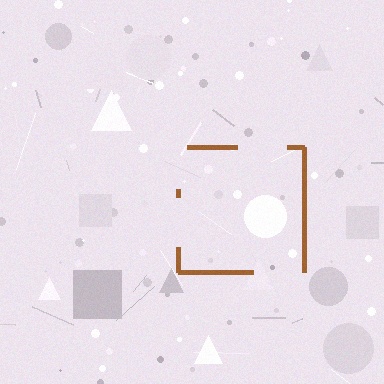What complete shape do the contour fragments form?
The contour fragments form a square.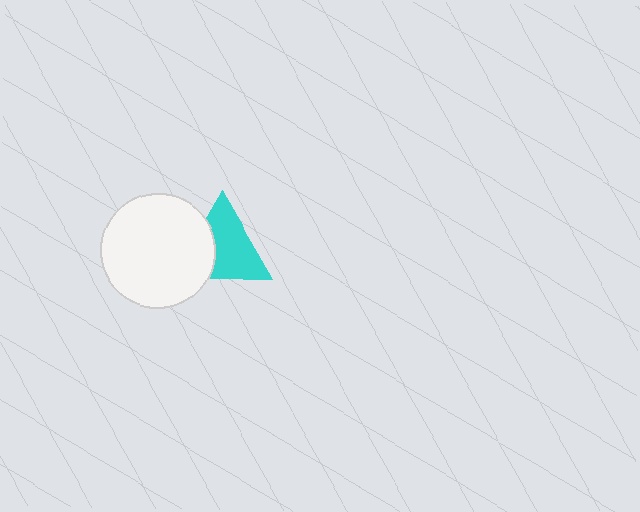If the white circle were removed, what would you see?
You would see the complete cyan triangle.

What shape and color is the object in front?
The object in front is a white circle.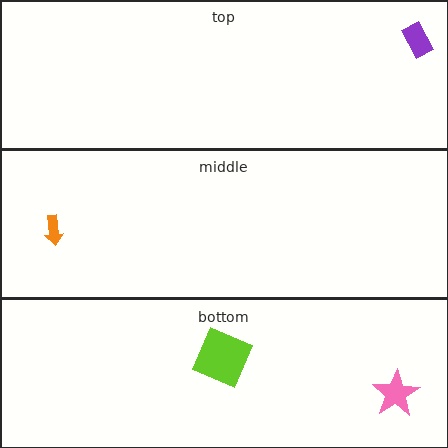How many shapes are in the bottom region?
2.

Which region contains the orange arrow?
The middle region.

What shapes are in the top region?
The purple rectangle.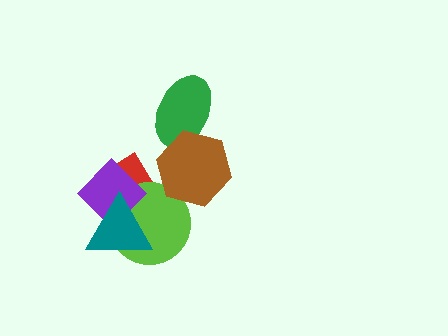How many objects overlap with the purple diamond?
3 objects overlap with the purple diamond.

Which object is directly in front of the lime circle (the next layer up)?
The purple diamond is directly in front of the lime circle.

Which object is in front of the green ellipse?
The brown hexagon is in front of the green ellipse.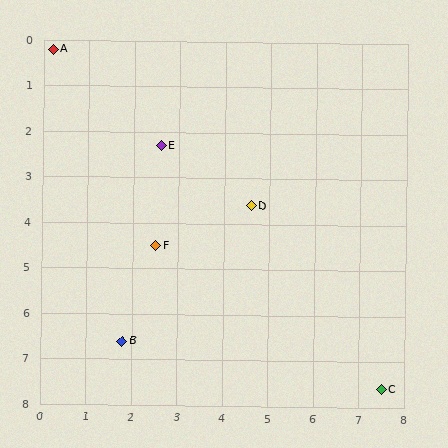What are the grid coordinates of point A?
Point A is at approximately (0.2, 0.2).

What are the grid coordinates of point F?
Point F is at approximately (2.5, 4.5).